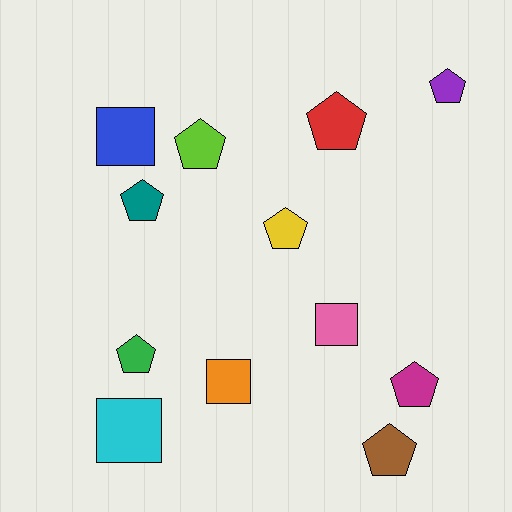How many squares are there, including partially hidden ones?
There are 4 squares.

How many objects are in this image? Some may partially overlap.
There are 12 objects.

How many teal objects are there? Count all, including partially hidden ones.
There is 1 teal object.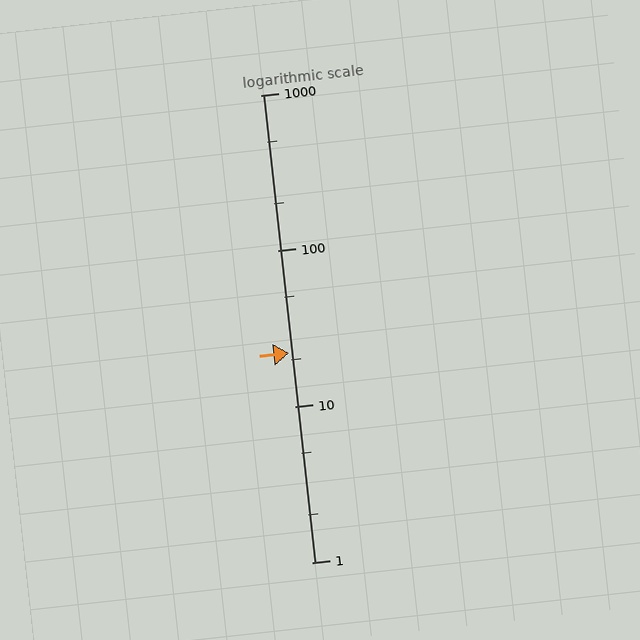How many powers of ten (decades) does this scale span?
The scale spans 3 decades, from 1 to 1000.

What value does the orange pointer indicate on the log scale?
The pointer indicates approximately 22.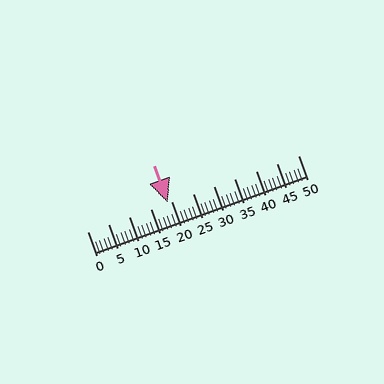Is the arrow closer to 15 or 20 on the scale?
The arrow is closer to 20.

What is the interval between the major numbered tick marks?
The major tick marks are spaced 5 units apart.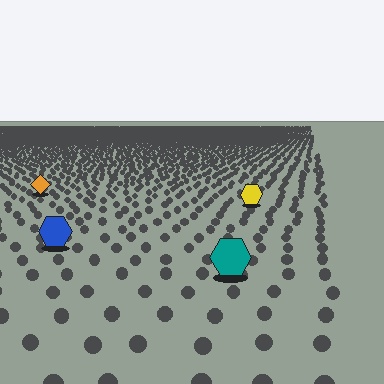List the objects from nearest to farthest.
From nearest to farthest: the teal hexagon, the blue hexagon, the yellow hexagon, the orange diamond.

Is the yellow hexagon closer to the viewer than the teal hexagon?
No. The teal hexagon is closer — you can tell from the texture gradient: the ground texture is coarser near it.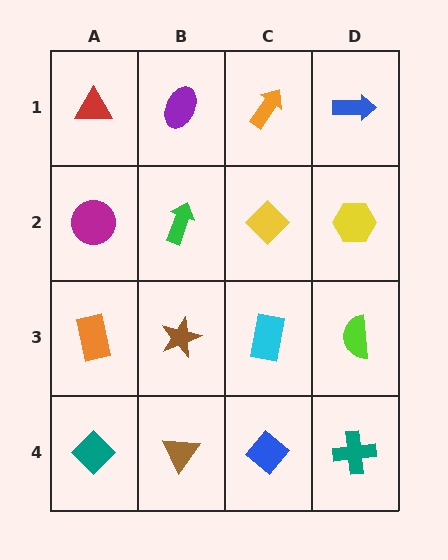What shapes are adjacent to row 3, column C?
A yellow diamond (row 2, column C), a blue diamond (row 4, column C), a brown star (row 3, column B), a lime semicircle (row 3, column D).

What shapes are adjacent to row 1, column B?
A green arrow (row 2, column B), a red triangle (row 1, column A), an orange arrow (row 1, column C).